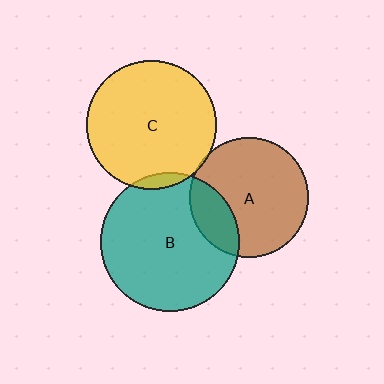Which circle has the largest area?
Circle B (teal).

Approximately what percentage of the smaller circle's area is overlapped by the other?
Approximately 5%.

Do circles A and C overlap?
Yes.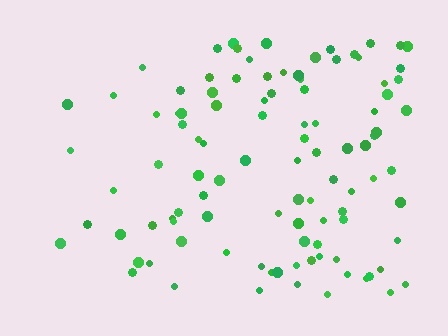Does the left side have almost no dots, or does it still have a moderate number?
Still a moderate number, just noticeably fewer than the right.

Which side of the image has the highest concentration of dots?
The right.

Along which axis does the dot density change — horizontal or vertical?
Horizontal.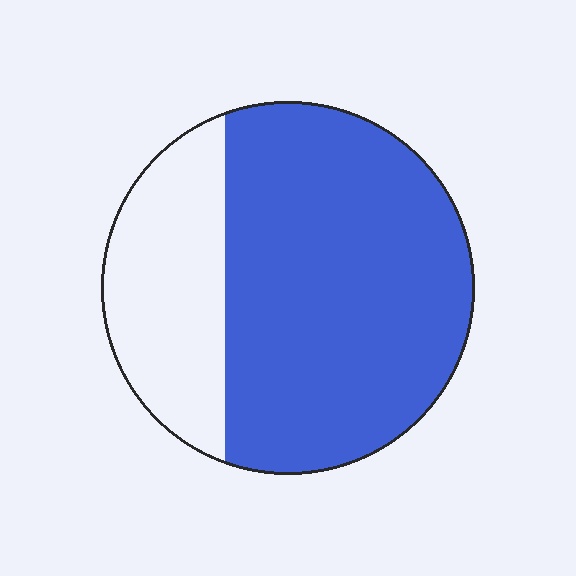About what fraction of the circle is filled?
About three quarters (3/4).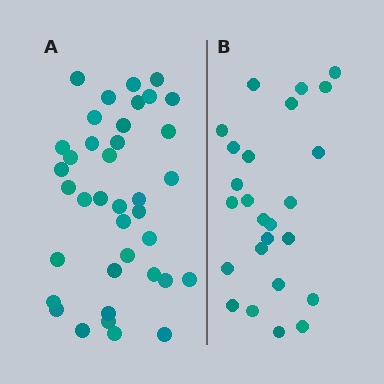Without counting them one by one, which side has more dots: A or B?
Region A (the left region) has more dots.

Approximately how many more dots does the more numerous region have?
Region A has approximately 15 more dots than region B.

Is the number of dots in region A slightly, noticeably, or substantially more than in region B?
Region A has substantially more. The ratio is roughly 1.5 to 1.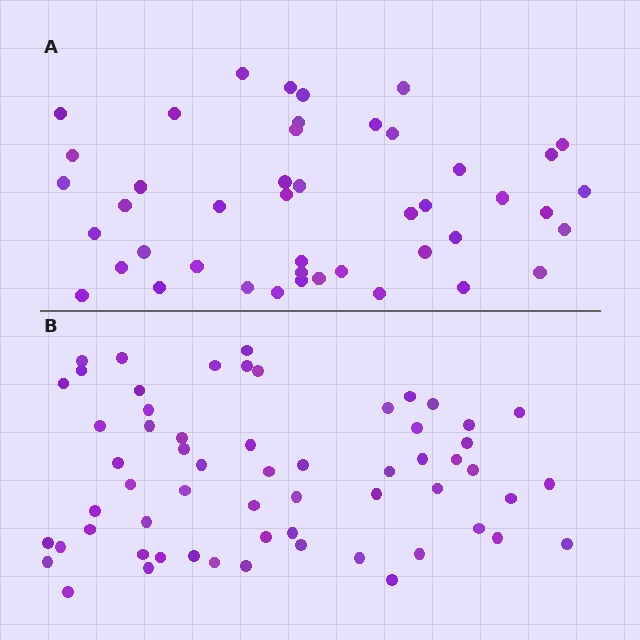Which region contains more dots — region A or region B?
Region B (the bottom region) has more dots.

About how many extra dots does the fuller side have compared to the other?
Region B has approximately 15 more dots than region A.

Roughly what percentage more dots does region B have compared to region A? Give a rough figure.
About 35% more.